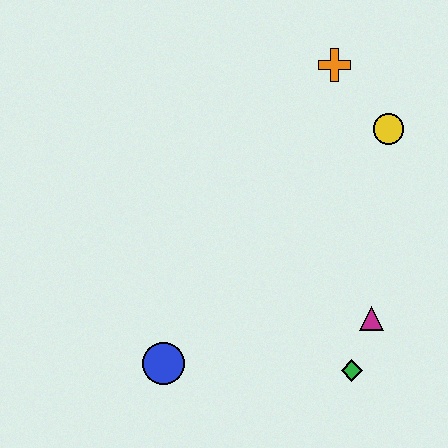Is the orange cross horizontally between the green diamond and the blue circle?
Yes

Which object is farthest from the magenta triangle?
The orange cross is farthest from the magenta triangle.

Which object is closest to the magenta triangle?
The green diamond is closest to the magenta triangle.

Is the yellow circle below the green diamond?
No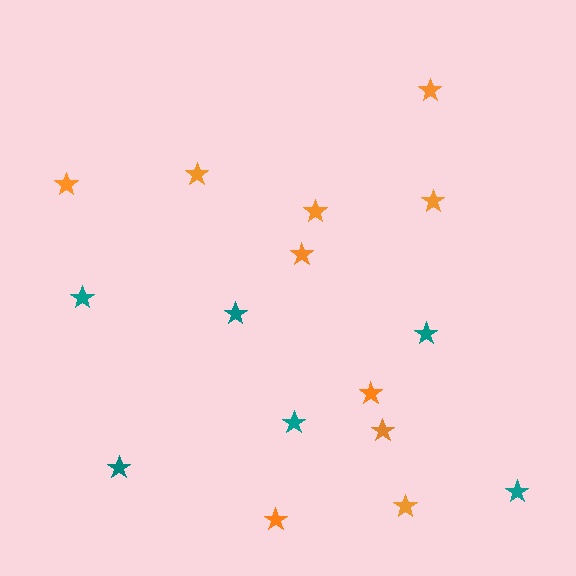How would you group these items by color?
There are 2 groups: one group of teal stars (6) and one group of orange stars (10).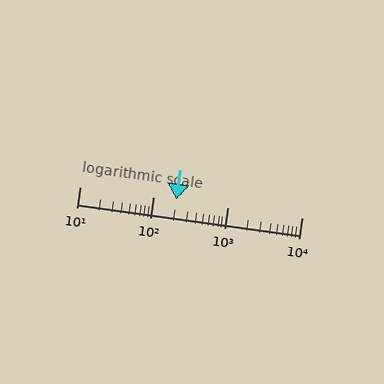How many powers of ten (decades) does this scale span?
The scale spans 3 decades, from 10 to 10000.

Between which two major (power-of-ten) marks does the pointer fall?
The pointer is between 100 and 1000.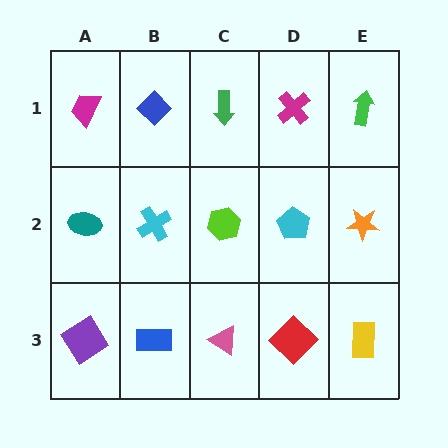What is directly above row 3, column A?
A teal ellipse.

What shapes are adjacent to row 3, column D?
A cyan pentagon (row 2, column D), a pink triangle (row 3, column C), a yellow rectangle (row 3, column E).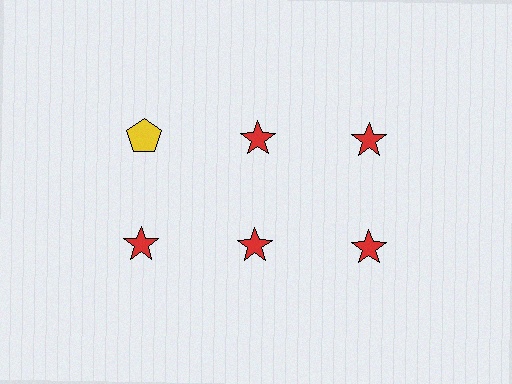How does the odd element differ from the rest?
It differs in both color (yellow instead of red) and shape (pentagon instead of star).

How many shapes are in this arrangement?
There are 6 shapes arranged in a grid pattern.